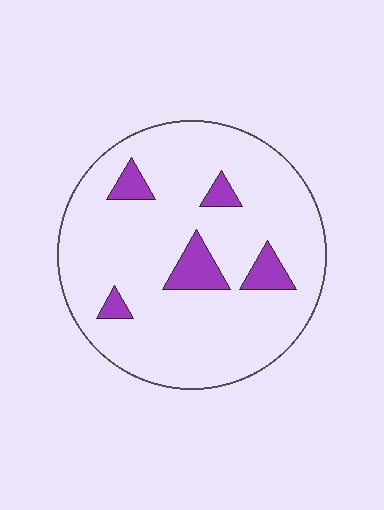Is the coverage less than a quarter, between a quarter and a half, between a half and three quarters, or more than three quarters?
Less than a quarter.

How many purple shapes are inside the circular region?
5.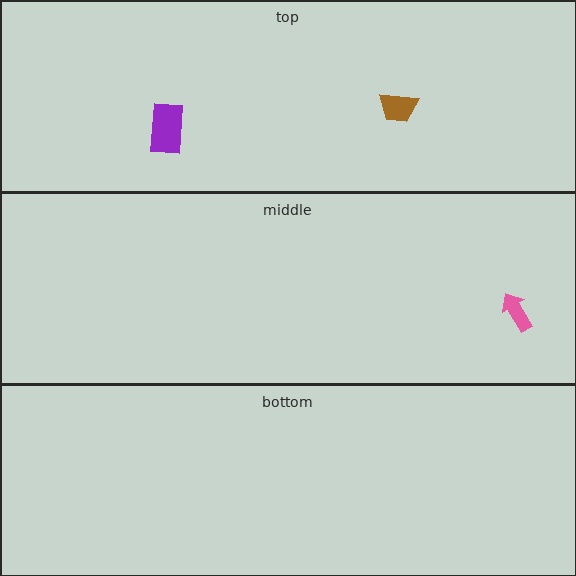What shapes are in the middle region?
The pink arrow.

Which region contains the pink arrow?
The middle region.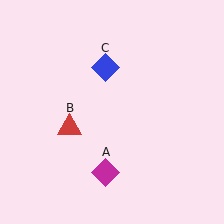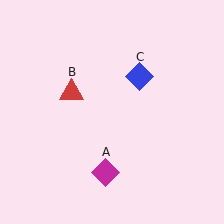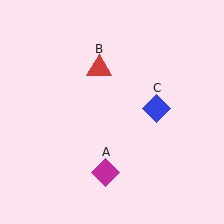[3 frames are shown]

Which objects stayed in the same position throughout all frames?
Magenta diamond (object A) remained stationary.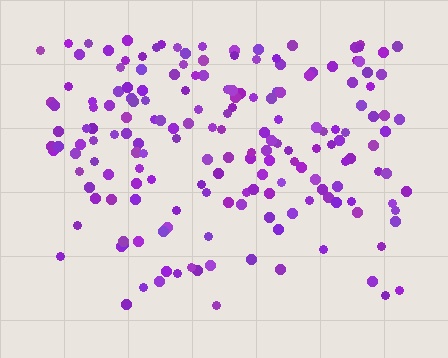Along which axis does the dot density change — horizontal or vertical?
Vertical.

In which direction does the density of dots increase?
From bottom to top, with the top side densest.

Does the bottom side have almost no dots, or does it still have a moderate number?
Still a moderate number, just noticeably fewer than the top.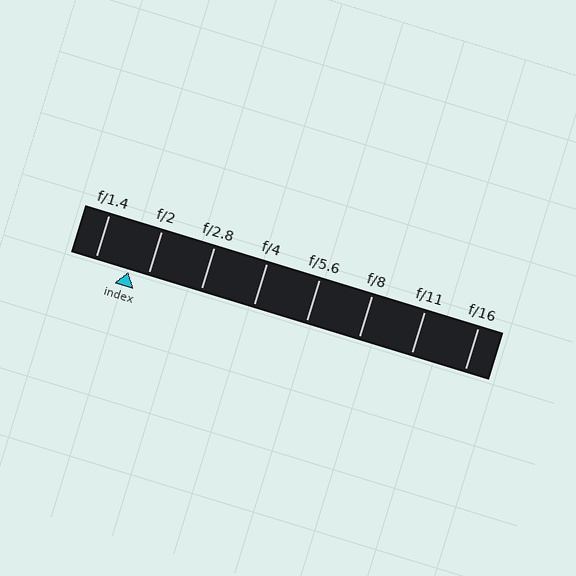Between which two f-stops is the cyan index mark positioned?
The index mark is between f/1.4 and f/2.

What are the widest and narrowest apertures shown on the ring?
The widest aperture shown is f/1.4 and the narrowest is f/16.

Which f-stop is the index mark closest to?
The index mark is closest to f/2.